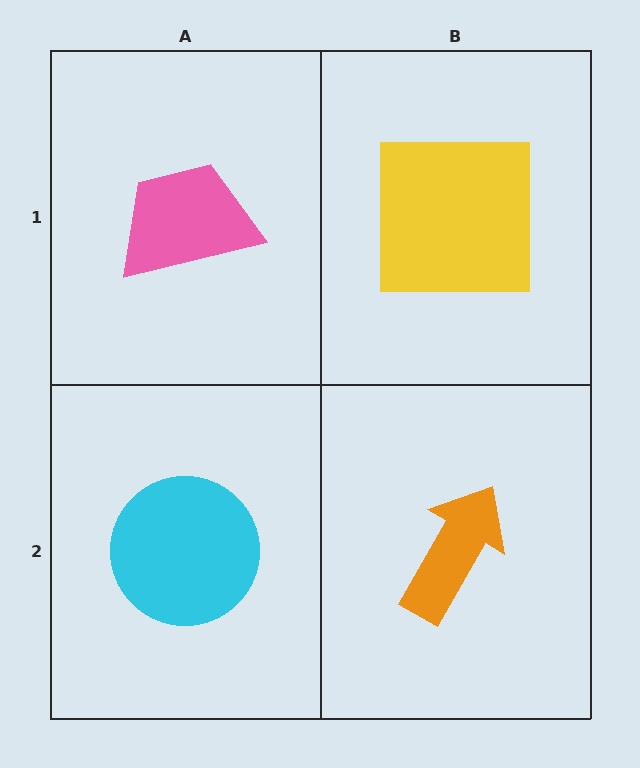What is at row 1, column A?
A pink trapezoid.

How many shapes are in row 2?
2 shapes.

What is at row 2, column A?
A cyan circle.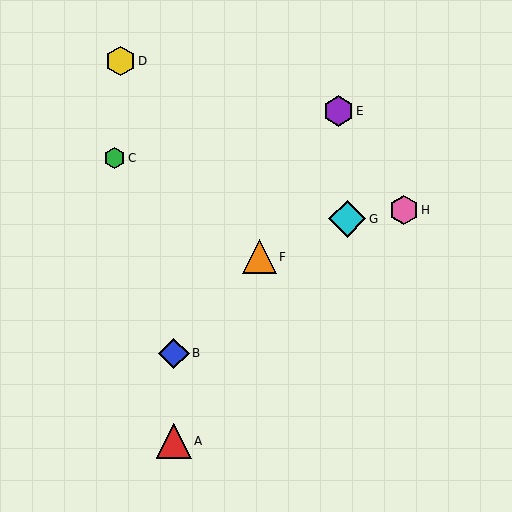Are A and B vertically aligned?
Yes, both are at x≈174.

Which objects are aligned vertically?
Objects A, B are aligned vertically.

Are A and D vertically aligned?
No, A is at x≈174 and D is at x≈121.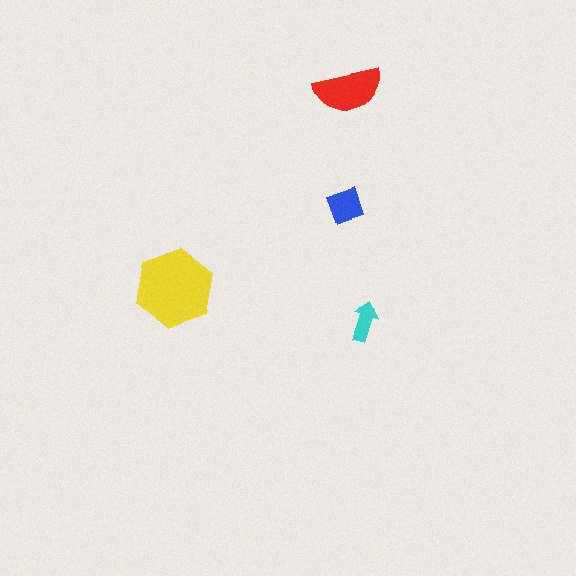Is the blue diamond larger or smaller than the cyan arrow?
Larger.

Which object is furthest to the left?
The yellow hexagon is leftmost.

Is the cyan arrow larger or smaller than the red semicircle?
Smaller.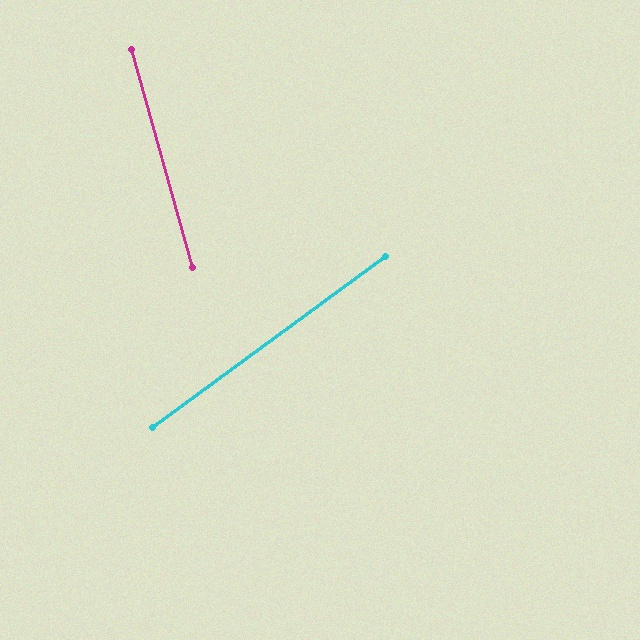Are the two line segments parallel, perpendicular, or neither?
Neither parallel nor perpendicular — they differ by about 70°.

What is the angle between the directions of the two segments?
Approximately 70 degrees.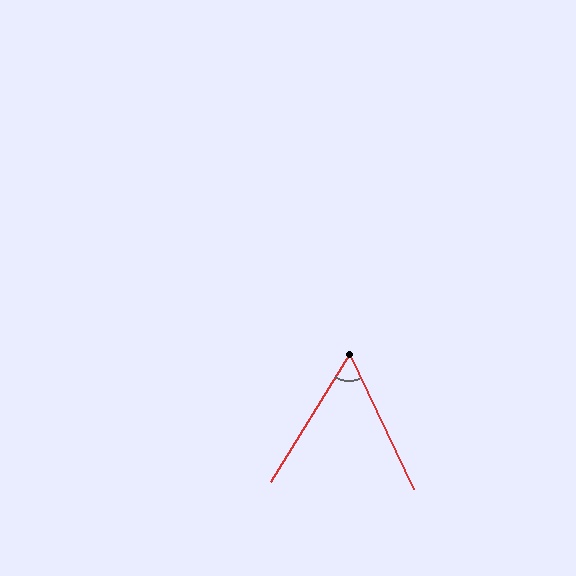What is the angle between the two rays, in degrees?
Approximately 57 degrees.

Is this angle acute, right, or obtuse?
It is acute.